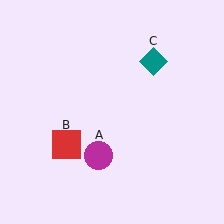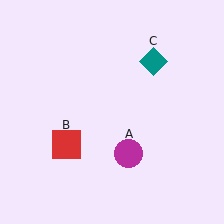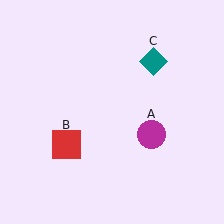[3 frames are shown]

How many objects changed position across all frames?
1 object changed position: magenta circle (object A).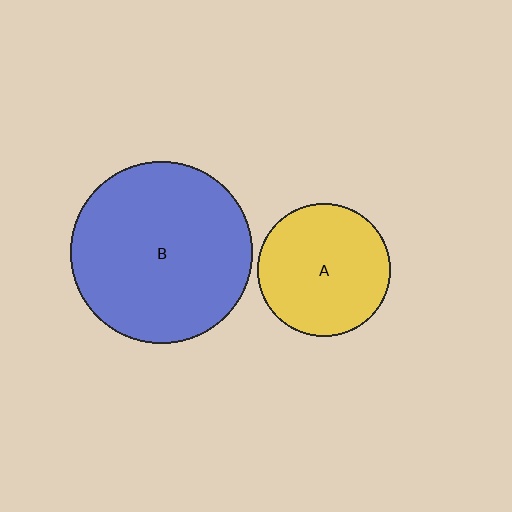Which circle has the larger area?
Circle B (blue).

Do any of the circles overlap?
No, none of the circles overlap.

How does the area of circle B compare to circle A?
Approximately 1.9 times.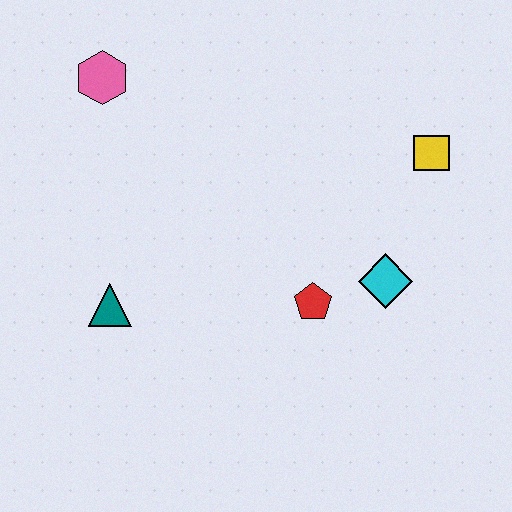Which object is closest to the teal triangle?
The red pentagon is closest to the teal triangle.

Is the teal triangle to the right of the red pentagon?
No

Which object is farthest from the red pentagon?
The pink hexagon is farthest from the red pentagon.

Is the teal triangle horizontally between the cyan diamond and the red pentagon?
No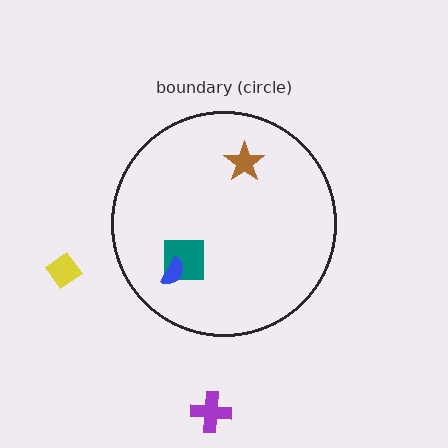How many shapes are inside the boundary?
3 inside, 2 outside.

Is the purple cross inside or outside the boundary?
Outside.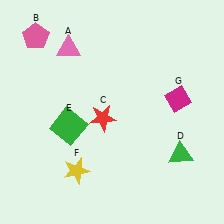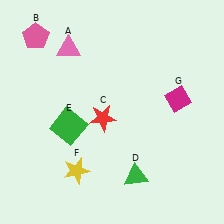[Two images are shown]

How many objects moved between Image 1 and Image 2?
1 object moved between the two images.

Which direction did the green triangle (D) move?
The green triangle (D) moved left.